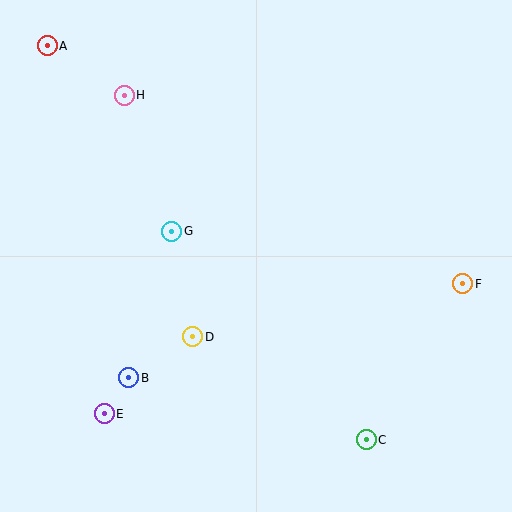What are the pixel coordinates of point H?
Point H is at (124, 95).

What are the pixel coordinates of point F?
Point F is at (463, 284).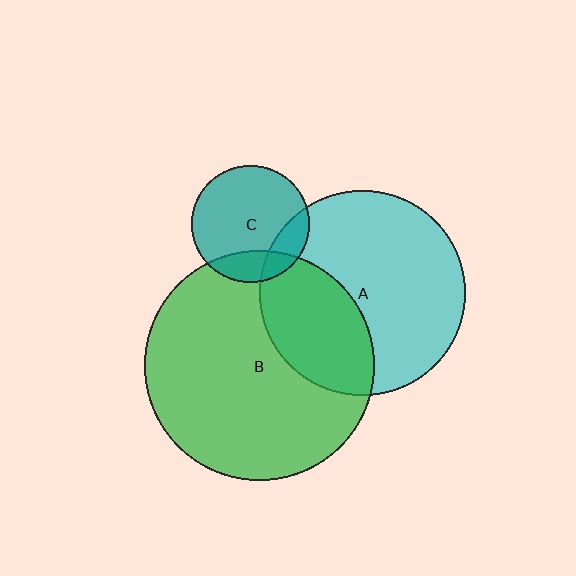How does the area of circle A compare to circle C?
Approximately 3.0 times.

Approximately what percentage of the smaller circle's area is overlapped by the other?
Approximately 35%.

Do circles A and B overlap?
Yes.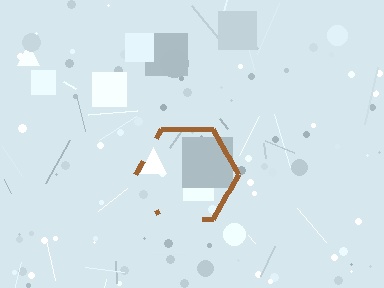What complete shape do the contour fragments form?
The contour fragments form a hexagon.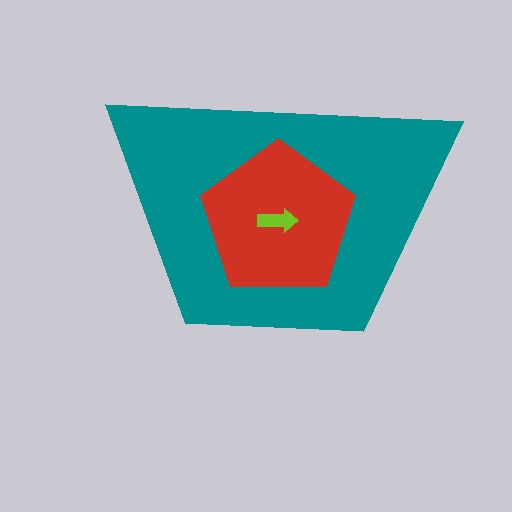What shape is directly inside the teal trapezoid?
The red pentagon.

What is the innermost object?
The lime arrow.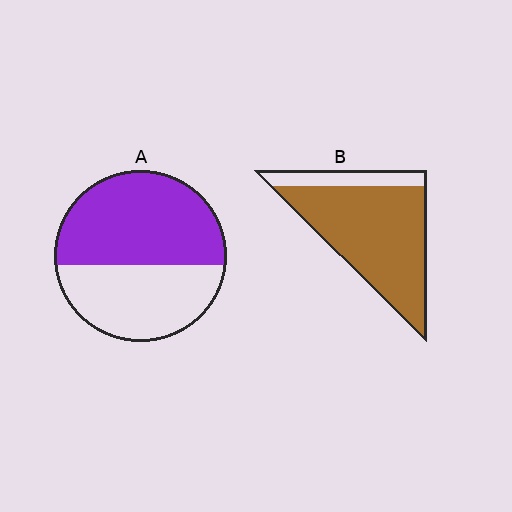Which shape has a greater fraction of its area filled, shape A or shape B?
Shape B.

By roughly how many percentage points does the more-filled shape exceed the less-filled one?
By roughly 25 percentage points (B over A).